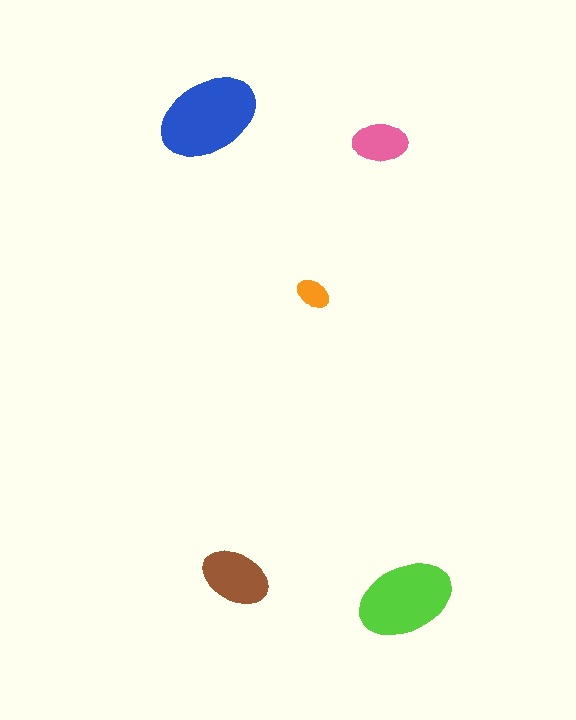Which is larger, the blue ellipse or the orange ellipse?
The blue one.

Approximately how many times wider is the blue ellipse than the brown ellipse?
About 1.5 times wider.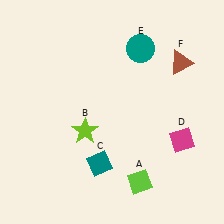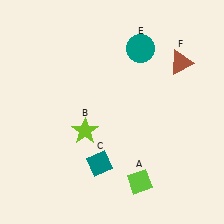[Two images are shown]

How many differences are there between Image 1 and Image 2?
There is 1 difference between the two images.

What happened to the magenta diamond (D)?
The magenta diamond (D) was removed in Image 2. It was in the bottom-right area of Image 1.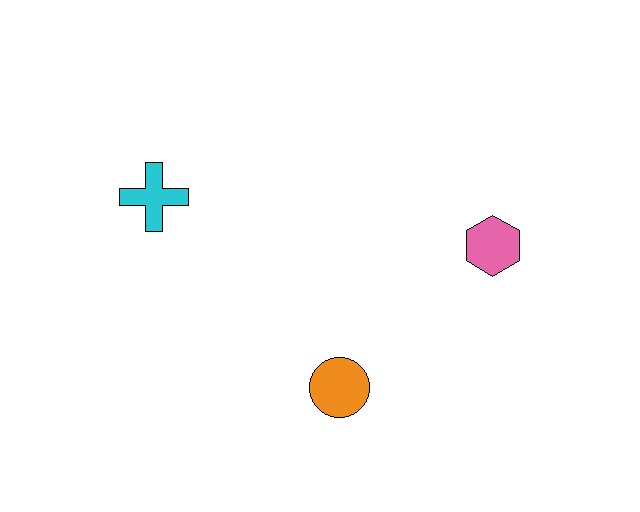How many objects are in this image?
There are 3 objects.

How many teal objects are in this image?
There are no teal objects.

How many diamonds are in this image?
There are no diamonds.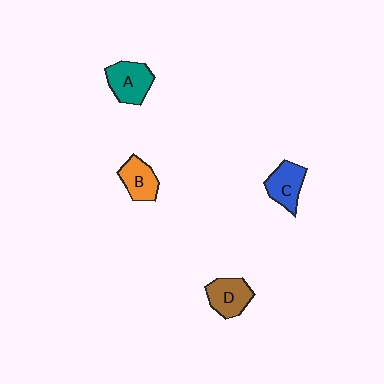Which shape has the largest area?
Shape A (teal).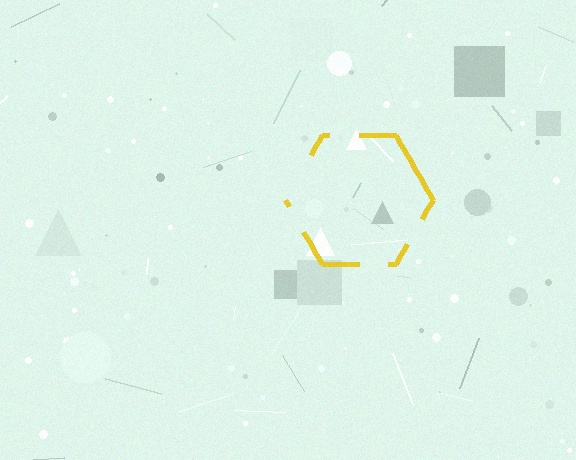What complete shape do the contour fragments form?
The contour fragments form a hexagon.